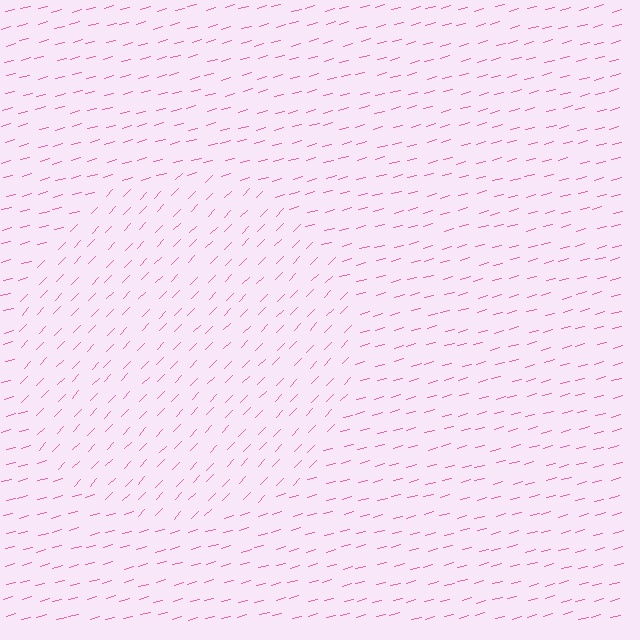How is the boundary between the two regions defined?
The boundary is defined purely by a change in line orientation (approximately 31 degrees difference). All lines are the same color and thickness.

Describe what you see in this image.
The image is filled with small pink line segments. A circle region in the image has lines oriented differently from the surrounding lines, creating a visible texture boundary.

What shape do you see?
I see a circle.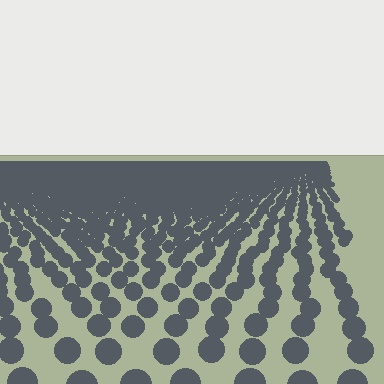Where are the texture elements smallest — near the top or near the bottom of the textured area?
Near the top.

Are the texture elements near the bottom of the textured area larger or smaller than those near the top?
Larger. Near the bottom, elements are closer to the viewer and appear at a bigger on-screen size.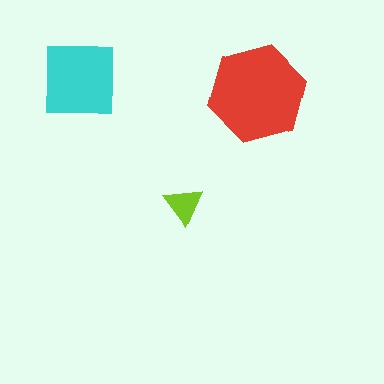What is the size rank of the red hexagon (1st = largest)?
1st.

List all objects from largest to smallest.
The red hexagon, the cyan square, the lime triangle.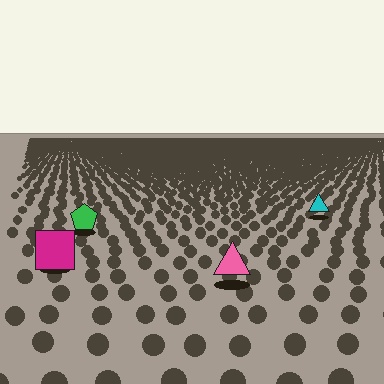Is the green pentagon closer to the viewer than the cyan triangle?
Yes. The green pentagon is closer — you can tell from the texture gradient: the ground texture is coarser near it.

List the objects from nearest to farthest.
From nearest to farthest: the pink triangle, the magenta square, the green pentagon, the cyan triangle.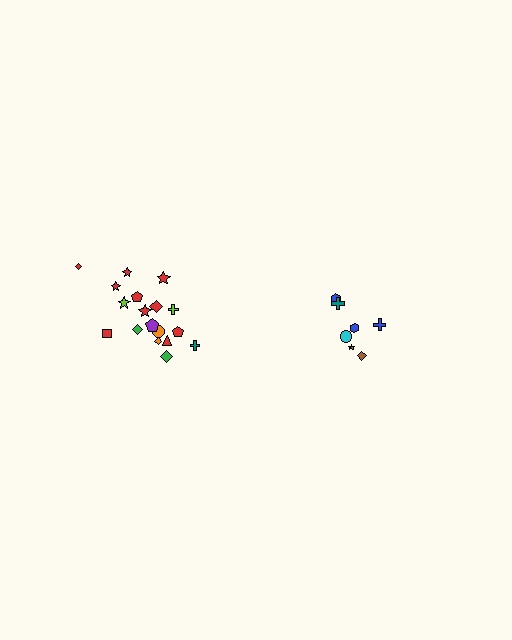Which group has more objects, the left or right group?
The left group.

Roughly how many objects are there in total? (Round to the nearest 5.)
Roughly 25 objects in total.